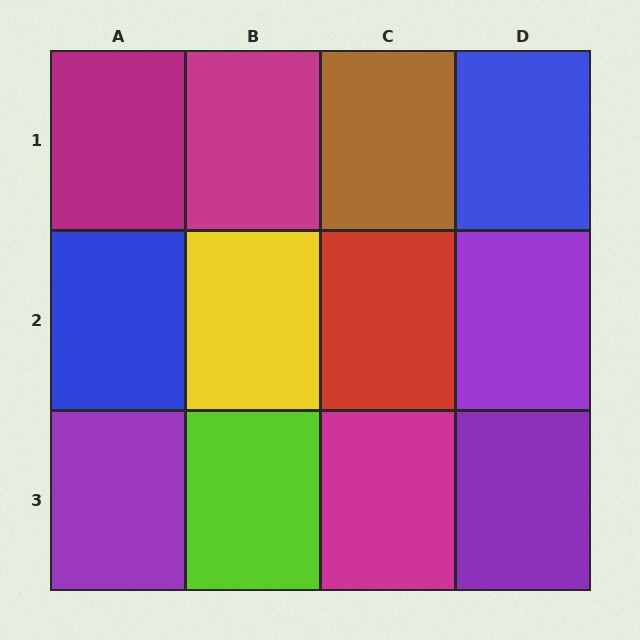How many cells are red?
1 cell is red.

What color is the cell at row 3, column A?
Purple.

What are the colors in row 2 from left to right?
Blue, yellow, red, purple.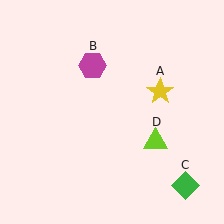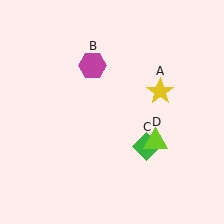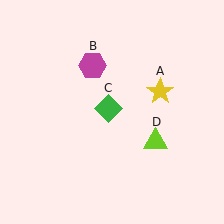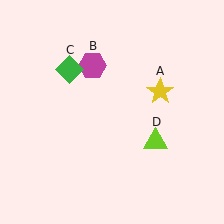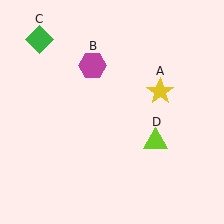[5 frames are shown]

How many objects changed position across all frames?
1 object changed position: green diamond (object C).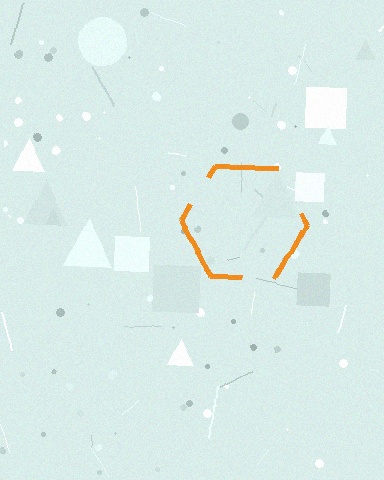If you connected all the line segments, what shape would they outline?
They would outline a hexagon.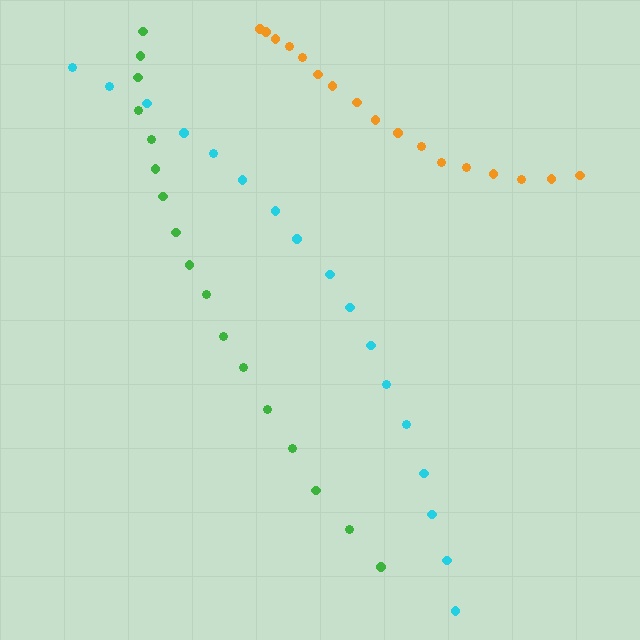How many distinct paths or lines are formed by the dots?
There are 3 distinct paths.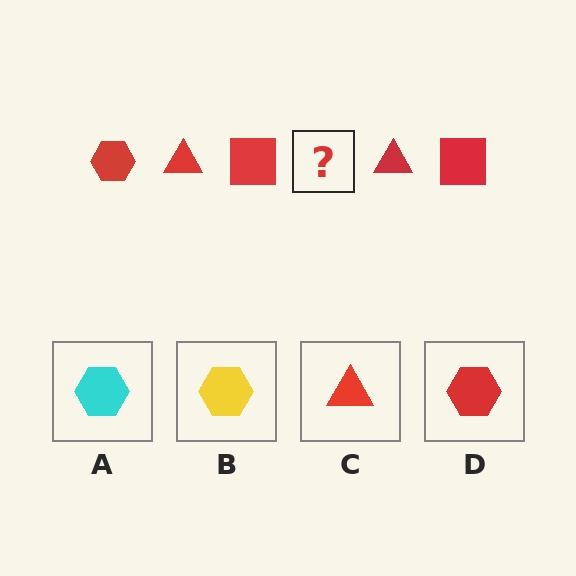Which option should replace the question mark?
Option D.